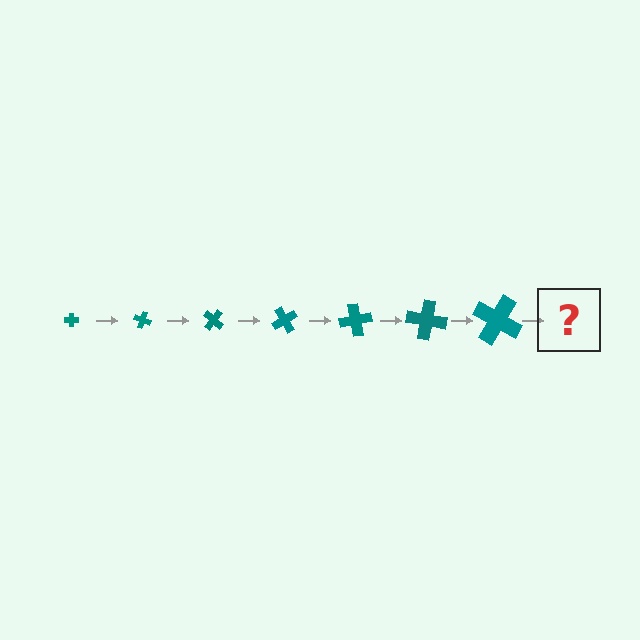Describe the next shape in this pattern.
It should be a cross, larger than the previous one and rotated 140 degrees from the start.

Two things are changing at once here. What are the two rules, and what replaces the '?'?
The two rules are that the cross grows larger each step and it rotates 20 degrees each step. The '?' should be a cross, larger than the previous one and rotated 140 degrees from the start.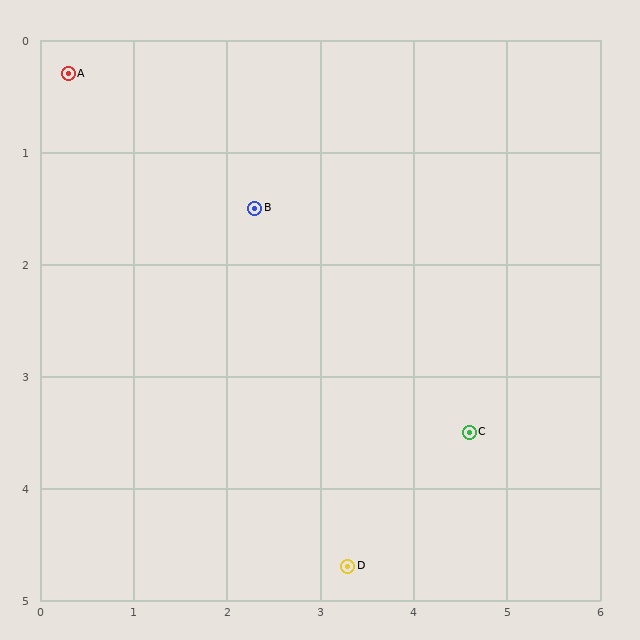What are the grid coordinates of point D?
Point D is at approximately (3.3, 4.7).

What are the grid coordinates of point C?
Point C is at approximately (4.6, 3.5).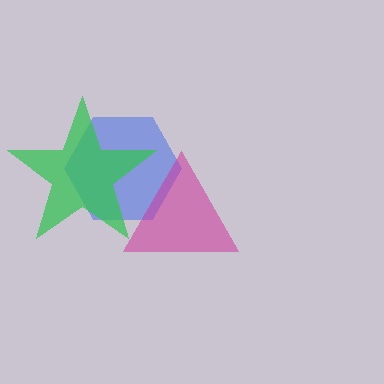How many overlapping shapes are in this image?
There are 3 overlapping shapes in the image.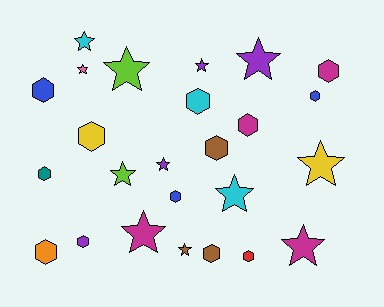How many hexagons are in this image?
There are 13 hexagons.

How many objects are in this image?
There are 25 objects.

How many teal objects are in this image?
There is 1 teal object.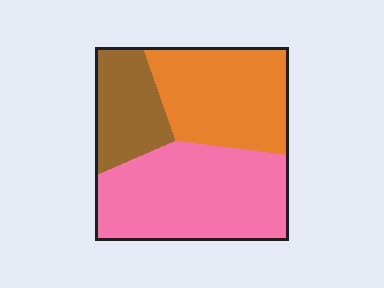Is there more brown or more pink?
Pink.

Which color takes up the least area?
Brown, at roughly 20%.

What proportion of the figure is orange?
Orange covers about 35% of the figure.